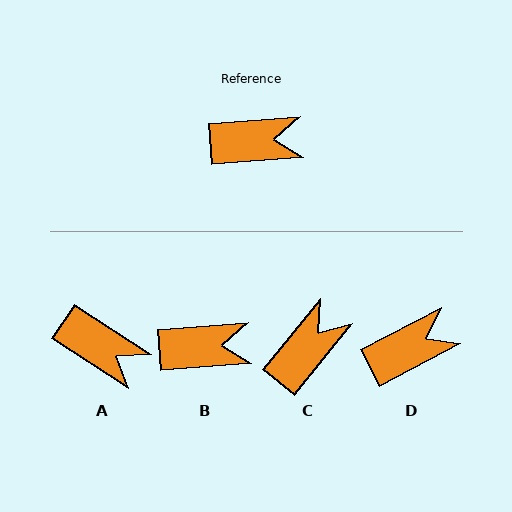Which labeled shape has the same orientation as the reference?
B.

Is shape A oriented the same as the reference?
No, it is off by about 38 degrees.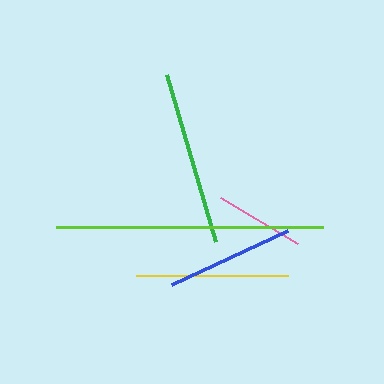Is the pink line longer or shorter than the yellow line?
The yellow line is longer than the pink line.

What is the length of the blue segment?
The blue segment is approximately 128 pixels long.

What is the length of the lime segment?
The lime segment is approximately 268 pixels long.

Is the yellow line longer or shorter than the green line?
The green line is longer than the yellow line.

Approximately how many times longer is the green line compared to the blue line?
The green line is approximately 1.4 times the length of the blue line.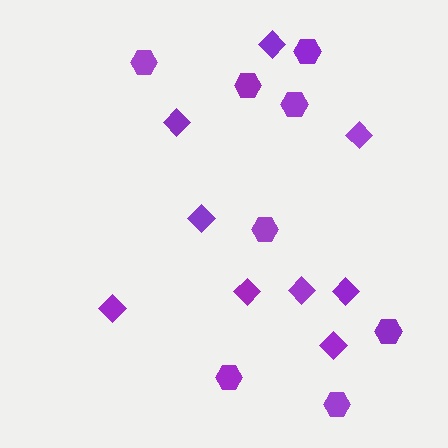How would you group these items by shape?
There are 2 groups: one group of diamonds (9) and one group of hexagons (8).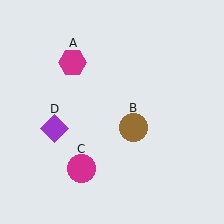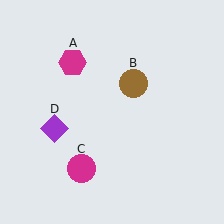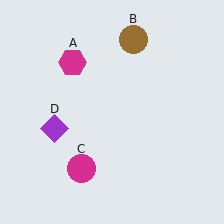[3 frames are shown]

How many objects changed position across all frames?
1 object changed position: brown circle (object B).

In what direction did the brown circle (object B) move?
The brown circle (object B) moved up.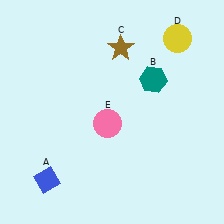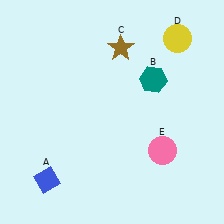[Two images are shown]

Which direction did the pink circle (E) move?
The pink circle (E) moved right.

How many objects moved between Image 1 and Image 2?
1 object moved between the two images.